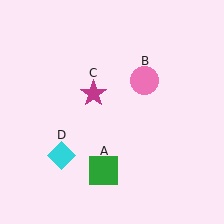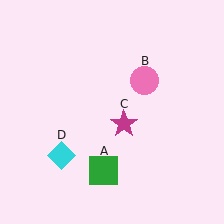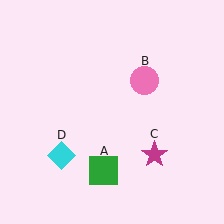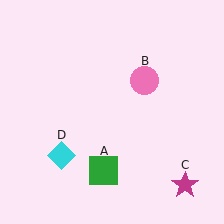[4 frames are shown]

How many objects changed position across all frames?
1 object changed position: magenta star (object C).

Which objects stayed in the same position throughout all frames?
Green square (object A) and pink circle (object B) and cyan diamond (object D) remained stationary.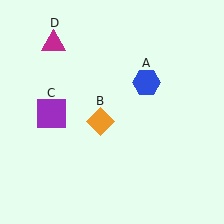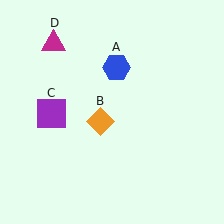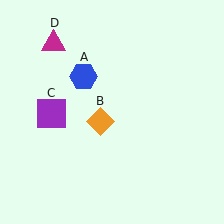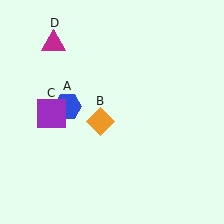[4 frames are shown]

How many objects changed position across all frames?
1 object changed position: blue hexagon (object A).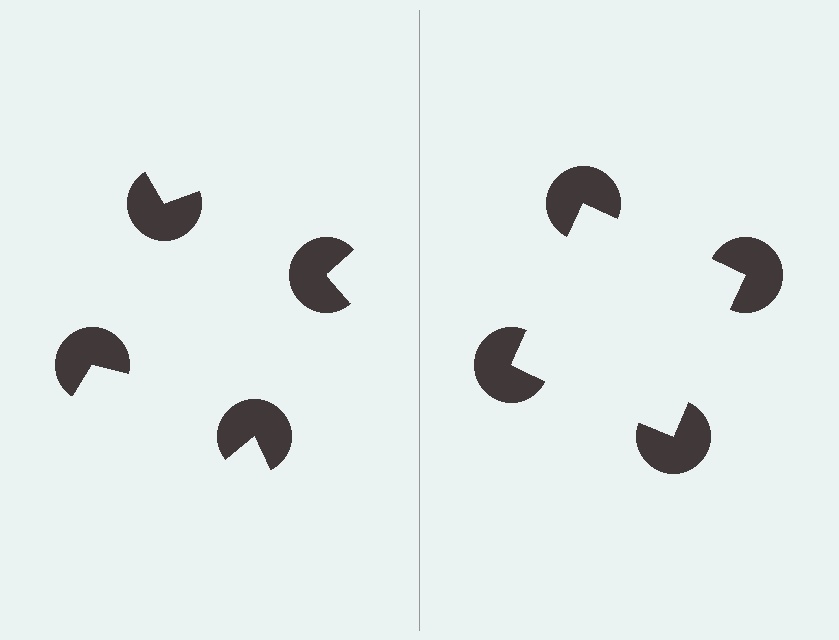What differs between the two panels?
The pac-man discs are positioned identically on both sides; only the wedge orientations differ. On the right they align to a square; on the left they are misaligned.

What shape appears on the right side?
An illusory square.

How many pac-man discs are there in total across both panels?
8 — 4 on each side.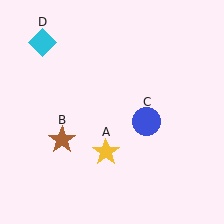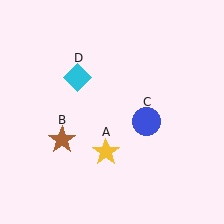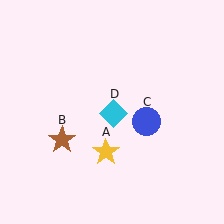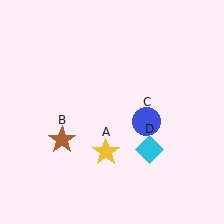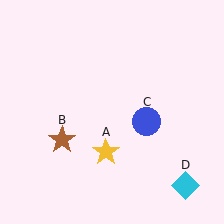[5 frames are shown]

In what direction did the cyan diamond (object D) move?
The cyan diamond (object D) moved down and to the right.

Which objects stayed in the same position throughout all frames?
Yellow star (object A) and brown star (object B) and blue circle (object C) remained stationary.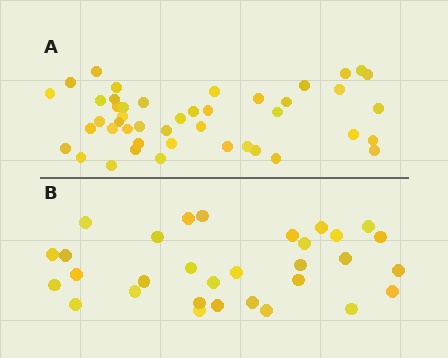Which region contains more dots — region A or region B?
Region A (the top region) has more dots.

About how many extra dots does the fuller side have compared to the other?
Region A has approximately 15 more dots than region B.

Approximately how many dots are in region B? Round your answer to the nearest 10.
About 30 dots. (The exact count is 31, which rounds to 30.)